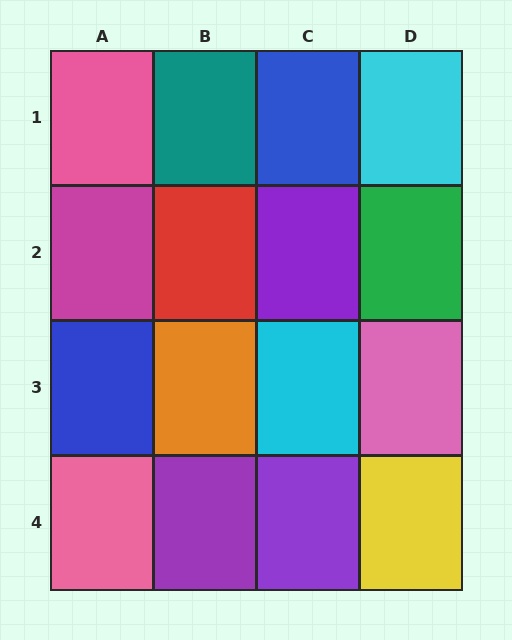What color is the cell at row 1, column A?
Pink.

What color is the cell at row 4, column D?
Yellow.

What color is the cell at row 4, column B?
Purple.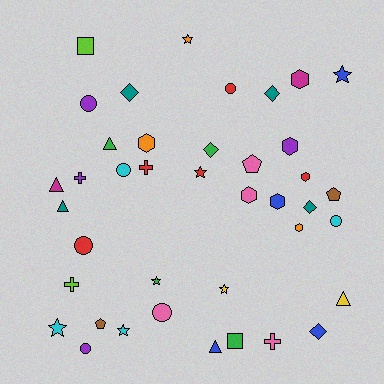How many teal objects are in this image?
There are 4 teal objects.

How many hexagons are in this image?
There are 7 hexagons.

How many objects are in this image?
There are 40 objects.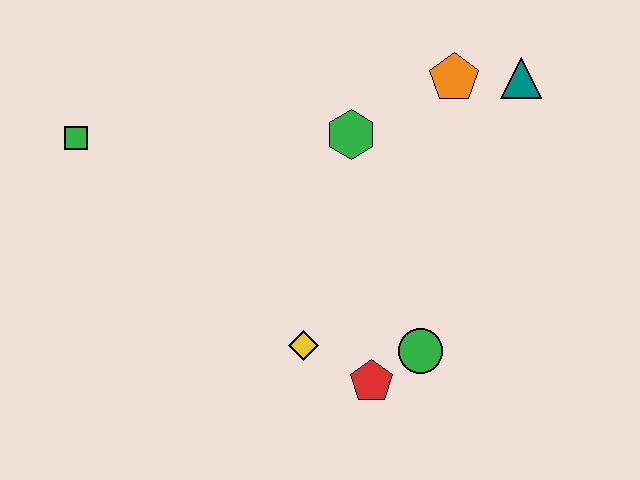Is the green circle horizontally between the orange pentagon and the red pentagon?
Yes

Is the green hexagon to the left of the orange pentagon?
Yes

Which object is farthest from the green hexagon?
The green square is farthest from the green hexagon.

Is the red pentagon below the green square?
Yes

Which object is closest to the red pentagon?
The green circle is closest to the red pentagon.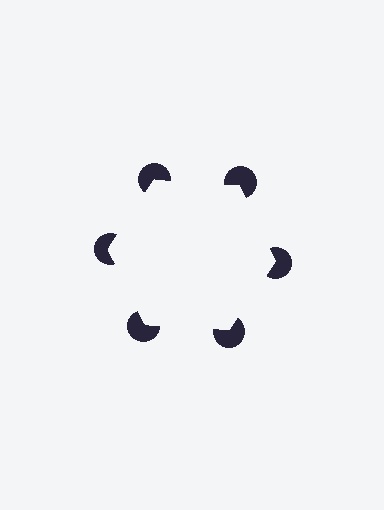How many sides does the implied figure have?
6 sides.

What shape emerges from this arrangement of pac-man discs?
An illusory hexagon — its edges are inferred from the aligned wedge cuts in the pac-man discs, not physically drawn.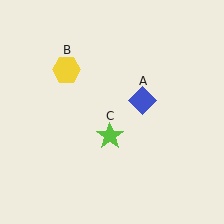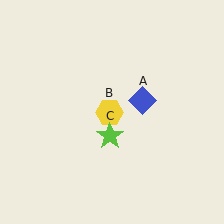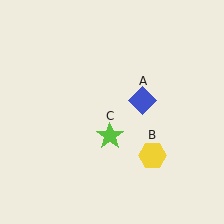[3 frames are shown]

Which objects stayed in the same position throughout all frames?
Blue diamond (object A) and lime star (object C) remained stationary.